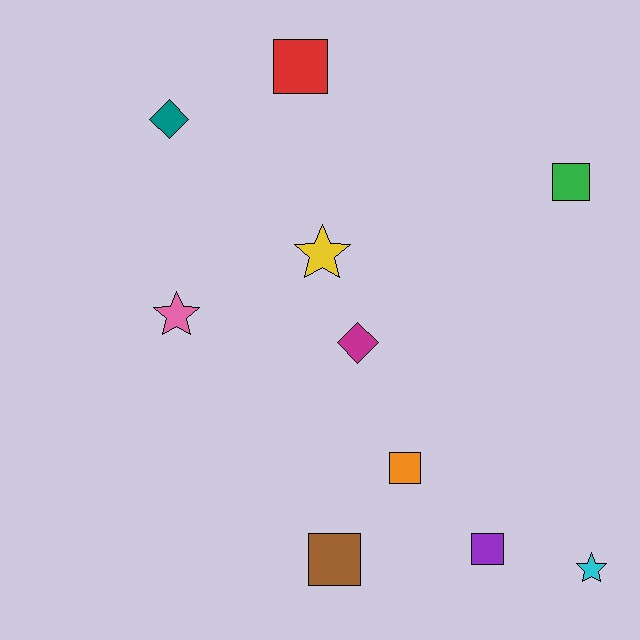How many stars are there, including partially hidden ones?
There are 3 stars.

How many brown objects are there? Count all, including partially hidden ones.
There is 1 brown object.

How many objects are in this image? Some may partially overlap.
There are 10 objects.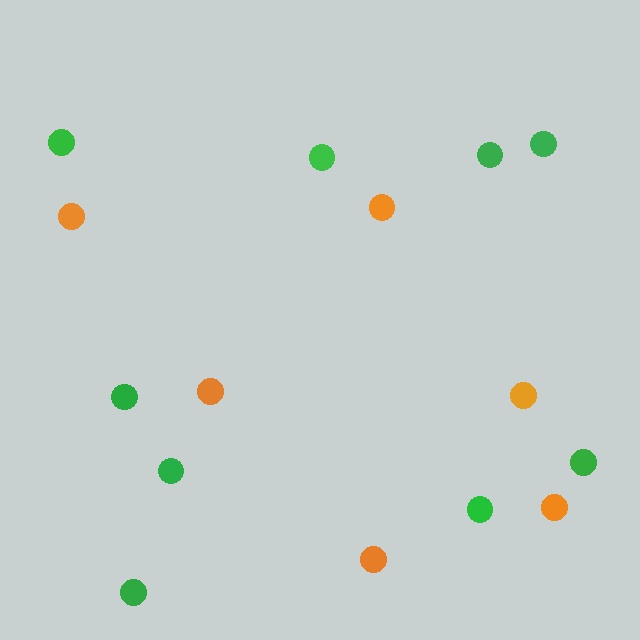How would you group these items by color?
There are 2 groups: one group of orange circles (6) and one group of green circles (9).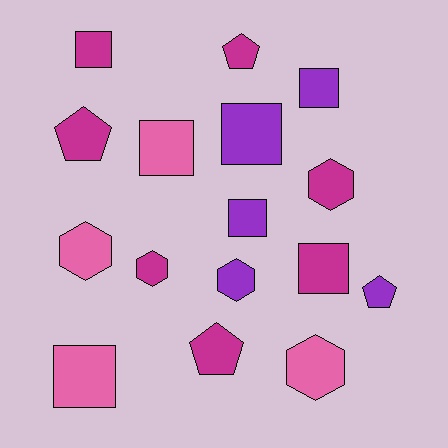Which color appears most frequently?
Magenta, with 7 objects.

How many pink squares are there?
There are 2 pink squares.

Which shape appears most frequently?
Square, with 7 objects.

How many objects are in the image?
There are 16 objects.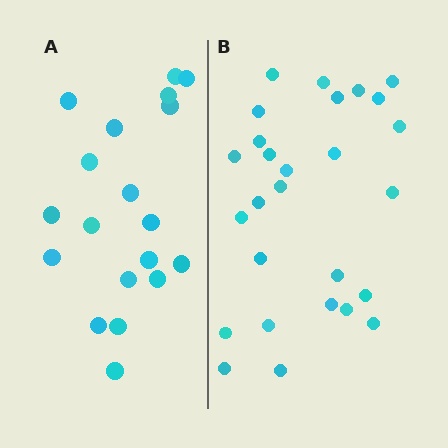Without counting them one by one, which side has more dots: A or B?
Region B (the right region) has more dots.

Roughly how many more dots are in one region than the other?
Region B has roughly 8 or so more dots than region A.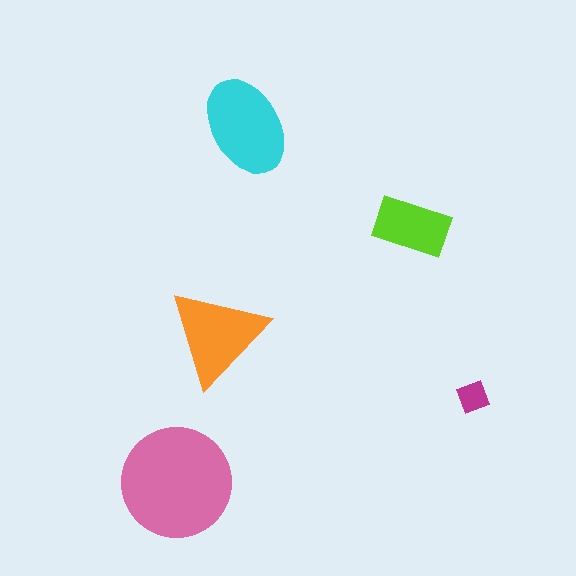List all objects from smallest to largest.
The magenta square, the lime rectangle, the orange triangle, the cyan ellipse, the pink circle.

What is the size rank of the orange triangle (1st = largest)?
3rd.